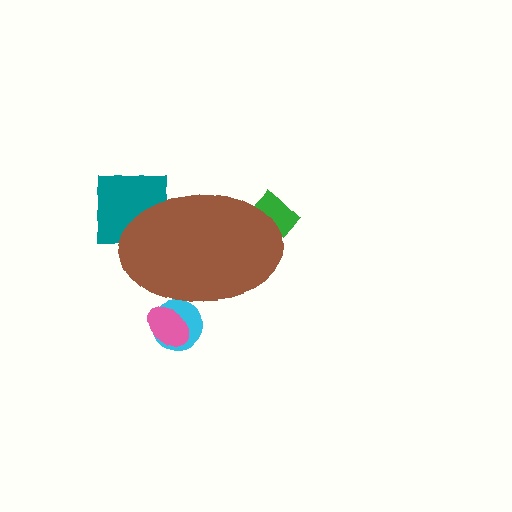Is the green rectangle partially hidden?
Yes, the green rectangle is partially hidden behind the brown ellipse.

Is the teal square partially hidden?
Yes, the teal square is partially hidden behind the brown ellipse.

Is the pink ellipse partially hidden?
Yes, the pink ellipse is partially hidden behind the brown ellipse.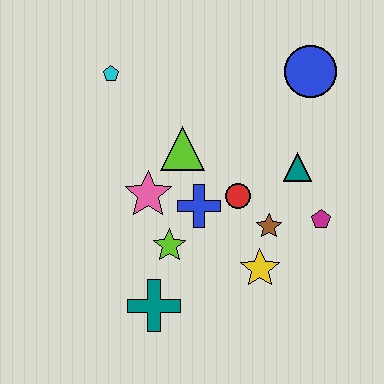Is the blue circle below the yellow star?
No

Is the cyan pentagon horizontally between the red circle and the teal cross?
No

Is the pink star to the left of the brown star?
Yes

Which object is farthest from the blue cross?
The blue circle is farthest from the blue cross.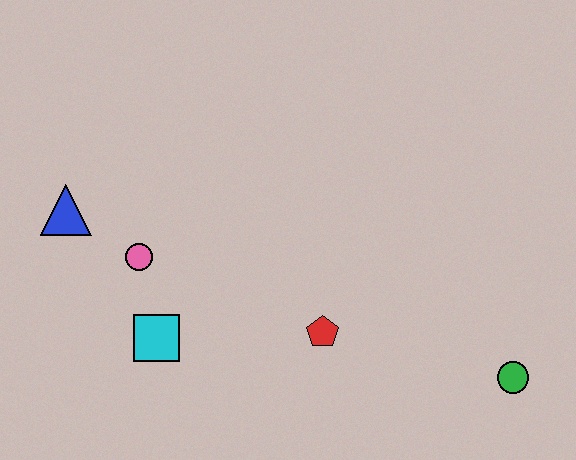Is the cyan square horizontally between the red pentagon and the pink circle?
Yes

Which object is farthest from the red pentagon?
The blue triangle is farthest from the red pentagon.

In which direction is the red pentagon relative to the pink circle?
The red pentagon is to the right of the pink circle.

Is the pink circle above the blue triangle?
No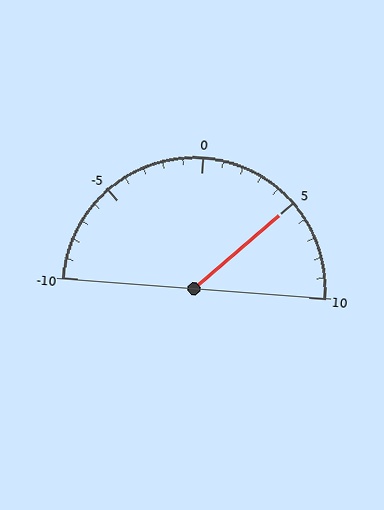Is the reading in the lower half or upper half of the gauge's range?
The reading is in the upper half of the range (-10 to 10).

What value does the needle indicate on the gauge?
The needle indicates approximately 5.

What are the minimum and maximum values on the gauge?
The gauge ranges from -10 to 10.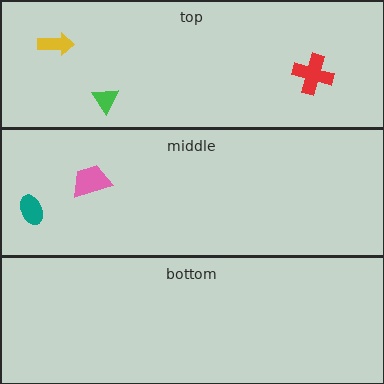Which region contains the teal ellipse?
The middle region.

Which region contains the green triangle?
The top region.